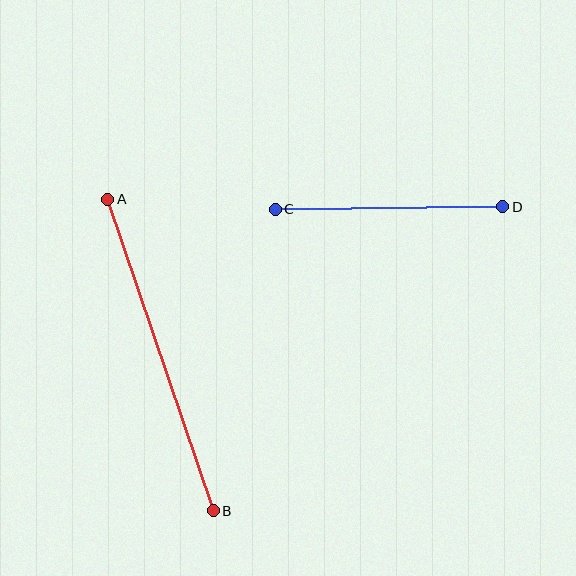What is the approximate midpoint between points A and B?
The midpoint is at approximately (161, 355) pixels.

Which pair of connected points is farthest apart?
Points A and B are farthest apart.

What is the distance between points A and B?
The distance is approximately 329 pixels.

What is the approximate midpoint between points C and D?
The midpoint is at approximately (389, 208) pixels.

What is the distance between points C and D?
The distance is approximately 227 pixels.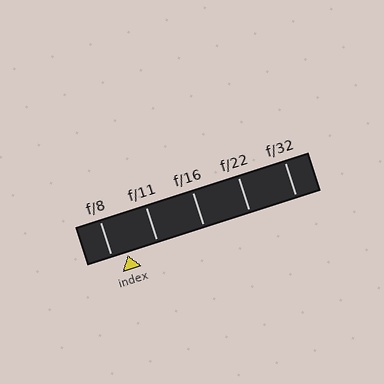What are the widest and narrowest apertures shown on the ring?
The widest aperture shown is f/8 and the narrowest is f/32.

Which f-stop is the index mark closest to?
The index mark is closest to f/8.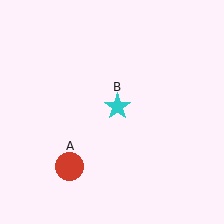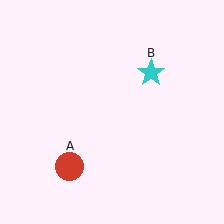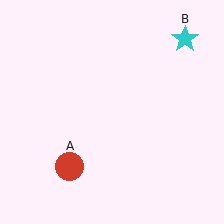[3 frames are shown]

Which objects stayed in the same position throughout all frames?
Red circle (object A) remained stationary.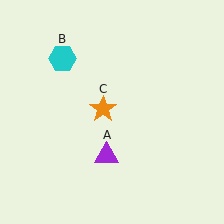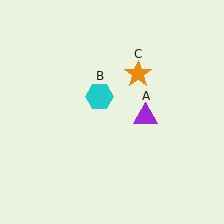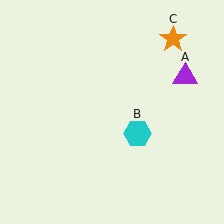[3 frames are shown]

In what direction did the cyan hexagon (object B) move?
The cyan hexagon (object B) moved down and to the right.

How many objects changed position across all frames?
3 objects changed position: purple triangle (object A), cyan hexagon (object B), orange star (object C).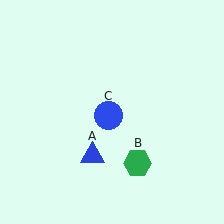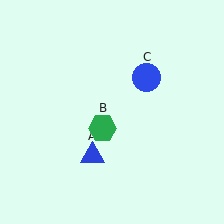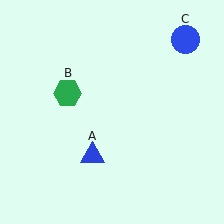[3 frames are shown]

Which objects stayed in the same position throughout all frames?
Blue triangle (object A) remained stationary.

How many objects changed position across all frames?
2 objects changed position: green hexagon (object B), blue circle (object C).